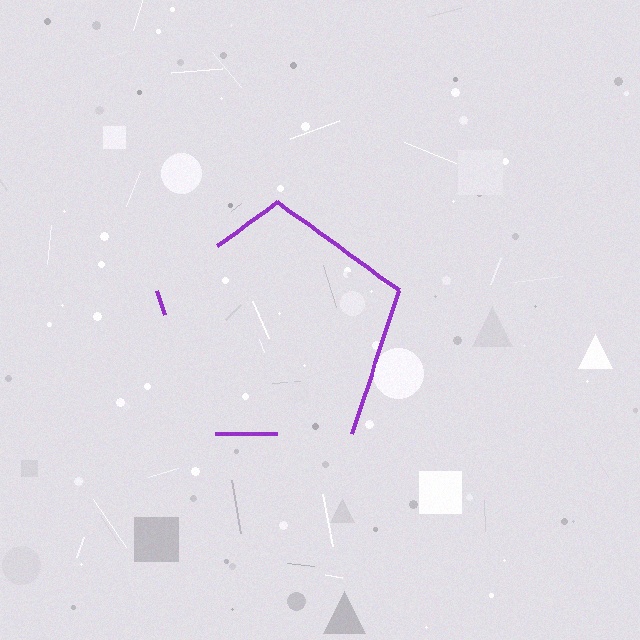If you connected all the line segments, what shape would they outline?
They would outline a pentagon.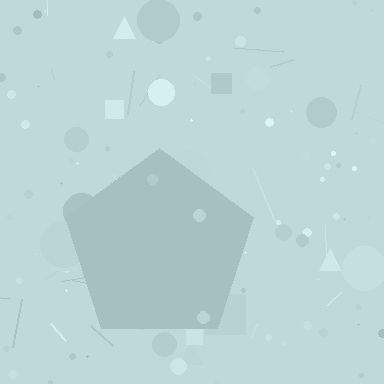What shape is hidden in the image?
A pentagon is hidden in the image.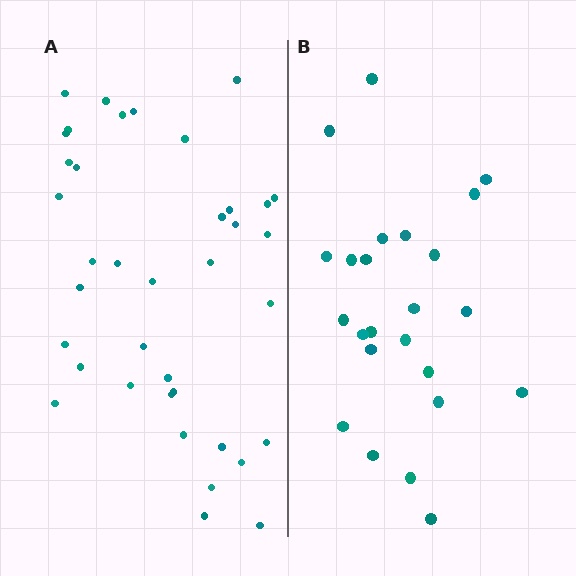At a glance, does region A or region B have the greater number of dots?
Region A (the left region) has more dots.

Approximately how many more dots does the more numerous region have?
Region A has approximately 15 more dots than region B.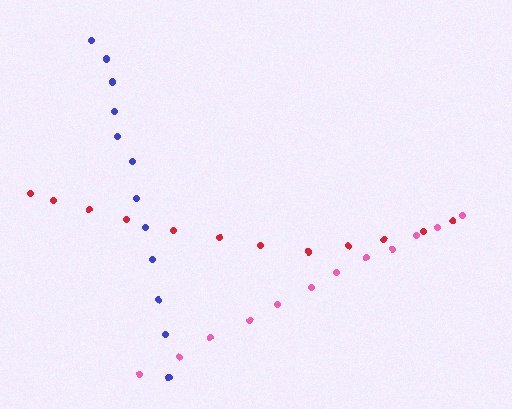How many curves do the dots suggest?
There are 3 distinct paths.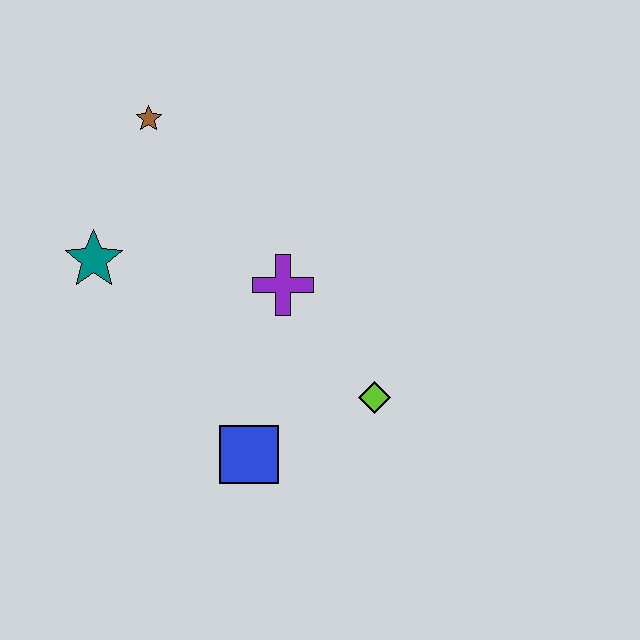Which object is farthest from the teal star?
The lime diamond is farthest from the teal star.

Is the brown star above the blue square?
Yes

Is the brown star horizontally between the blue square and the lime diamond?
No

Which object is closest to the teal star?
The brown star is closest to the teal star.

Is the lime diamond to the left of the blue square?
No